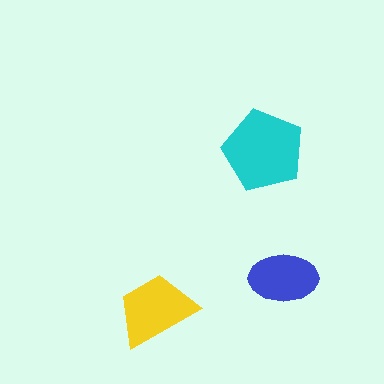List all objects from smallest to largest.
The blue ellipse, the yellow trapezoid, the cyan pentagon.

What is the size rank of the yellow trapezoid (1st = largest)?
2nd.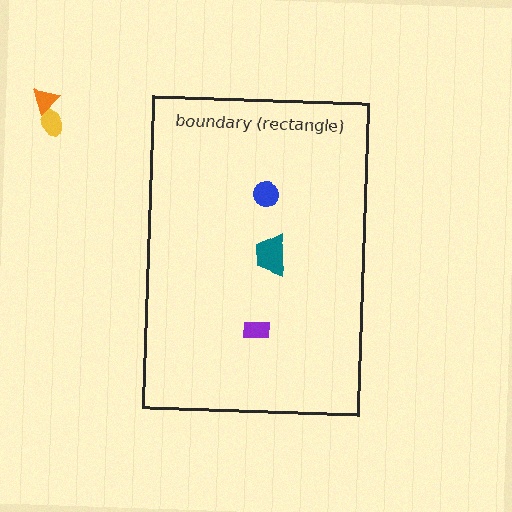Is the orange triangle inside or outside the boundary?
Outside.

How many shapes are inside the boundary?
3 inside, 2 outside.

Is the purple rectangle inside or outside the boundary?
Inside.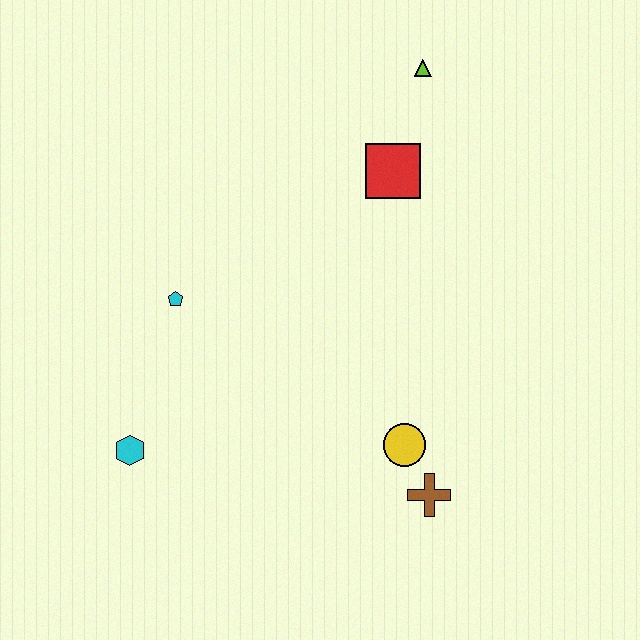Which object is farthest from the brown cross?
The lime triangle is farthest from the brown cross.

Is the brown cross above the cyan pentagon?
No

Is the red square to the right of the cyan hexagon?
Yes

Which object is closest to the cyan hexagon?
The cyan pentagon is closest to the cyan hexagon.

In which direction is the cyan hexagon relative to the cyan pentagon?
The cyan hexagon is below the cyan pentagon.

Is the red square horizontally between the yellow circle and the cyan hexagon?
Yes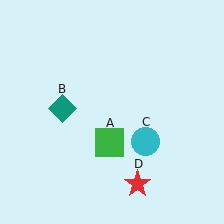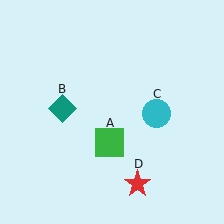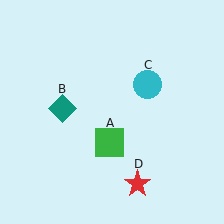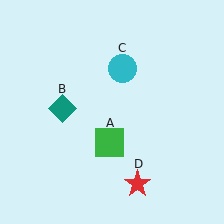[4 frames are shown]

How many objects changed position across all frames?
1 object changed position: cyan circle (object C).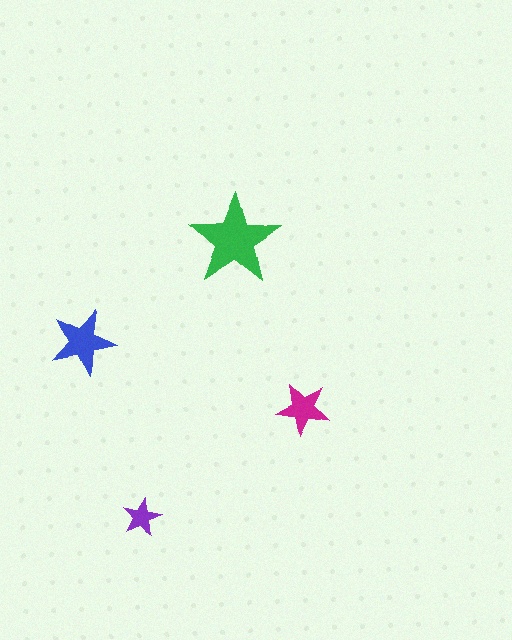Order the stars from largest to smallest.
the green one, the blue one, the magenta one, the purple one.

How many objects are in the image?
There are 4 objects in the image.